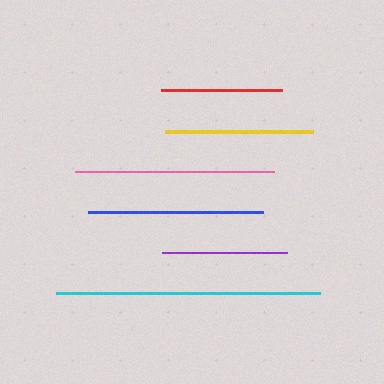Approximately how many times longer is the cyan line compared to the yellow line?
The cyan line is approximately 1.8 times the length of the yellow line.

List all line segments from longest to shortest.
From longest to shortest: cyan, pink, blue, yellow, purple, red.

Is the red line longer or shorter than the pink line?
The pink line is longer than the red line.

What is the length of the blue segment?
The blue segment is approximately 175 pixels long.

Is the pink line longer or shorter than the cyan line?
The cyan line is longer than the pink line.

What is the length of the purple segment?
The purple segment is approximately 125 pixels long.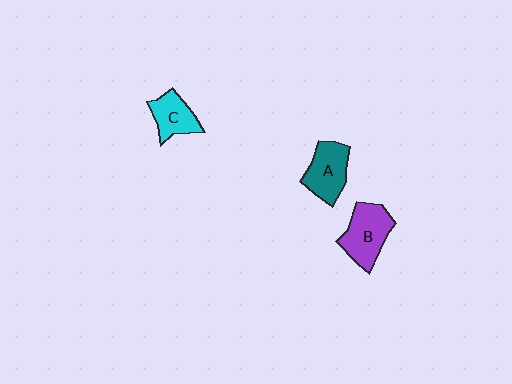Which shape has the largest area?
Shape B (purple).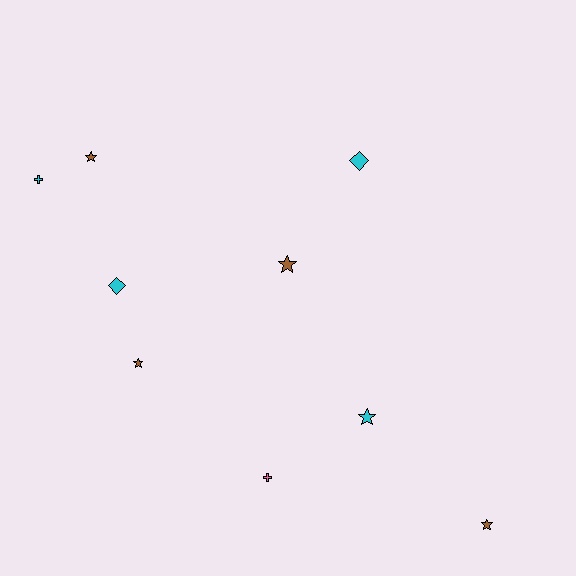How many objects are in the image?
There are 9 objects.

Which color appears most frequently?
Brown, with 4 objects.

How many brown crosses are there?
There are no brown crosses.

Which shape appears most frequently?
Star, with 5 objects.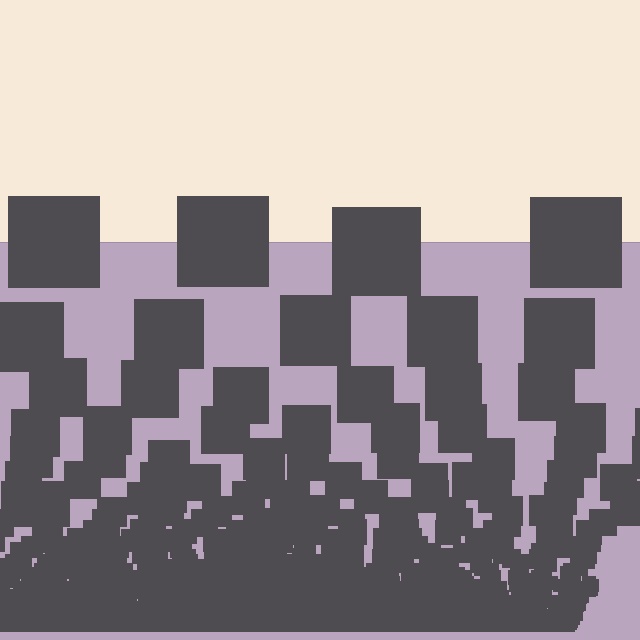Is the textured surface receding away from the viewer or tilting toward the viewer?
The surface appears to tilt toward the viewer. Texture elements get larger and sparser toward the top.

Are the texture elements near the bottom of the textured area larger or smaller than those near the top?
Smaller. The gradient is inverted — elements near the bottom are smaller and denser.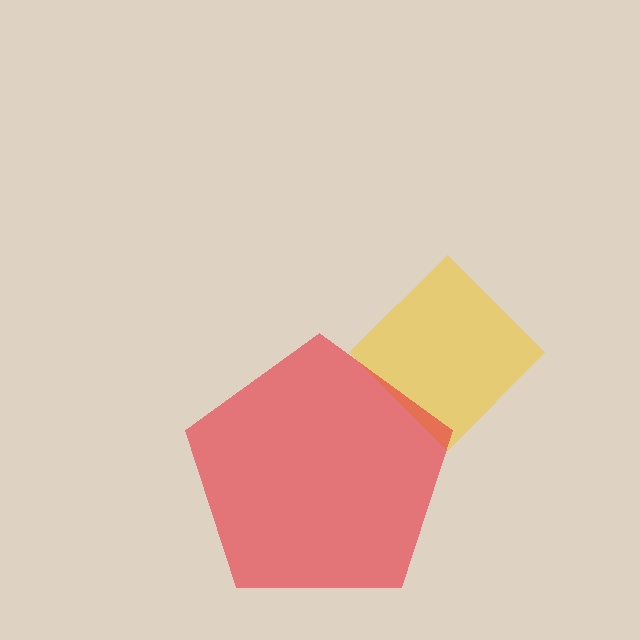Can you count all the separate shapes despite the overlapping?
Yes, there are 2 separate shapes.